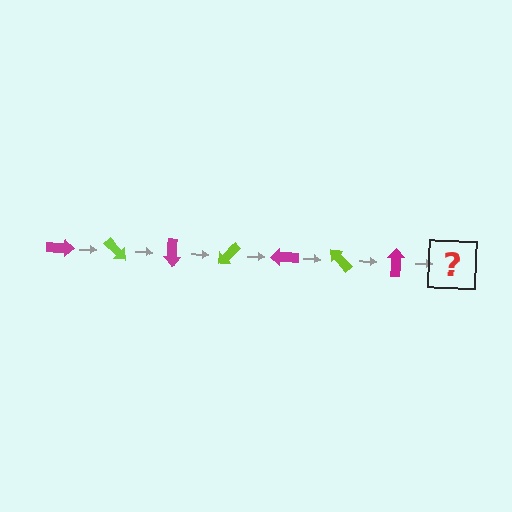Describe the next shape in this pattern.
It should be a lime arrow, rotated 315 degrees from the start.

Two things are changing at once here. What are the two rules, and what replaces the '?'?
The two rules are that it rotates 45 degrees each step and the color cycles through magenta and lime. The '?' should be a lime arrow, rotated 315 degrees from the start.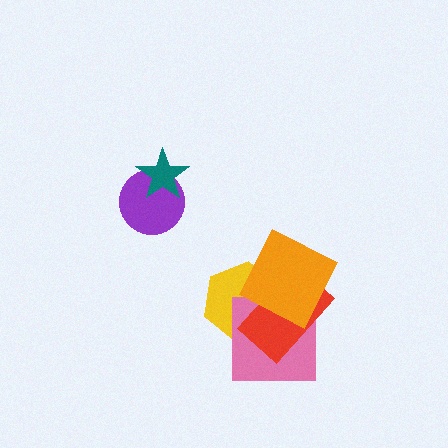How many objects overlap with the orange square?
3 objects overlap with the orange square.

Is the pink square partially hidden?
Yes, it is partially covered by another shape.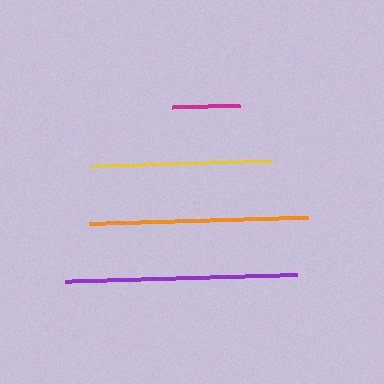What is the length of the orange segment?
The orange segment is approximately 220 pixels long.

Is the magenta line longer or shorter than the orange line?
The orange line is longer than the magenta line.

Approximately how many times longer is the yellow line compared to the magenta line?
The yellow line is approximately 2.6 times the length of the magenta line.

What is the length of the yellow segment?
The yellow segment is approximately 180 pixels long.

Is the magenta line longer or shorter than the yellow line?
The yellow line is longer than the magenta line.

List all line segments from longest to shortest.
From longest to shortest: purple, orange, yellow, magenta.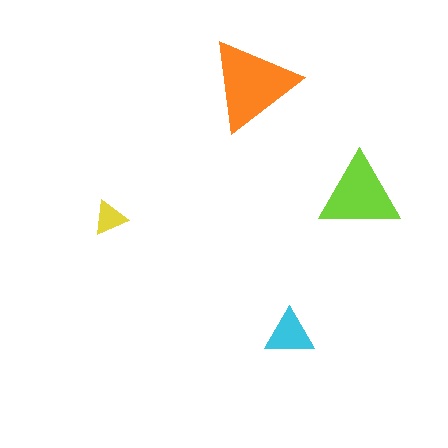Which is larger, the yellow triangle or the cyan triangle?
The cyan one.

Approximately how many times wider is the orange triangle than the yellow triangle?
About 2.5 times wider.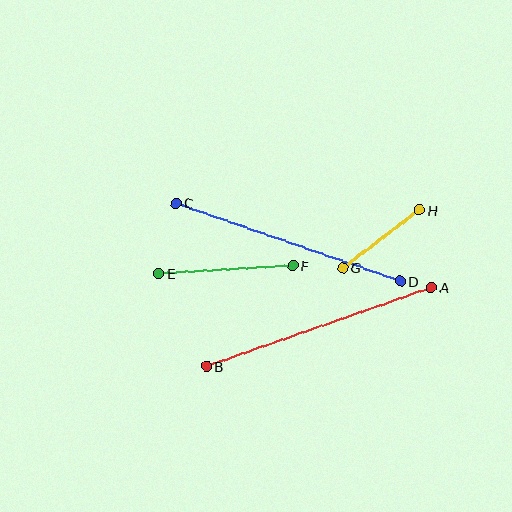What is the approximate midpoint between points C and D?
The midpoint is at approximately (288, 242) pixels.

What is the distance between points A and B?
The distance is approximately 238 pixels.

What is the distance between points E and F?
The distance is approximately 134 pixels.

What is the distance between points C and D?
The distance is approximately 238 pixels.